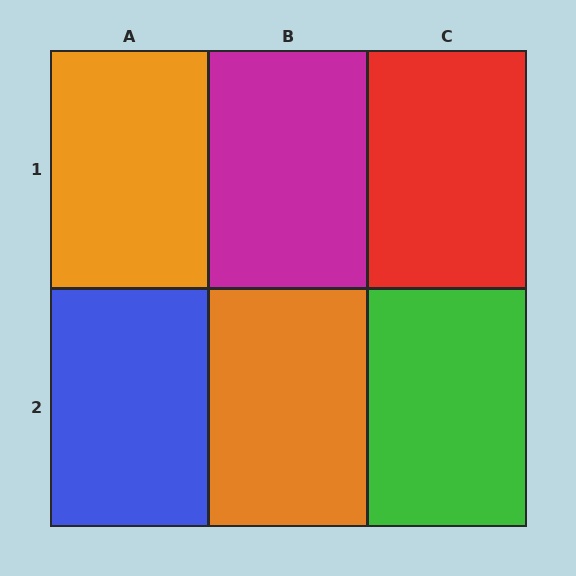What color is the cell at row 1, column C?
Red.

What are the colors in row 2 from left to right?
Blue, orange, green.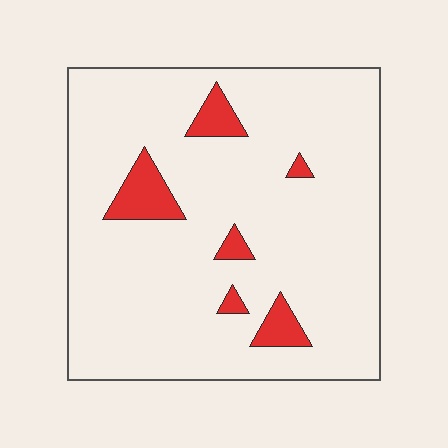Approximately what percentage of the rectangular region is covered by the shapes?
Approximately 10%.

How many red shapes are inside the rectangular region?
6.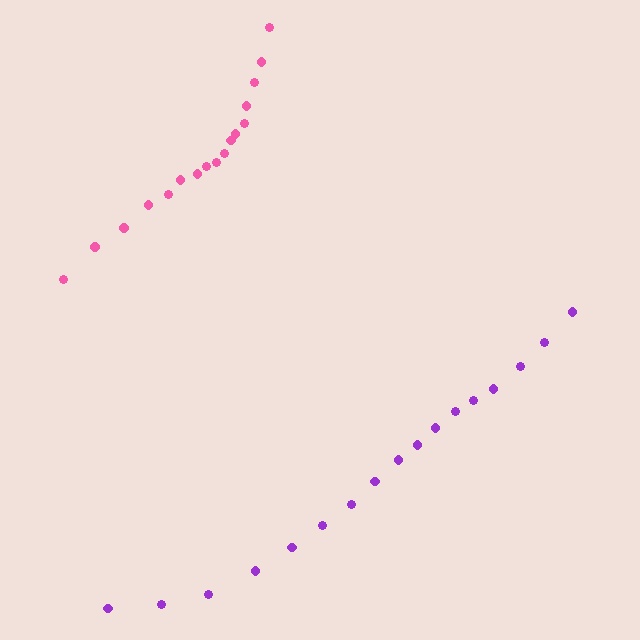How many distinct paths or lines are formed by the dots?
There are 2 distinct paths.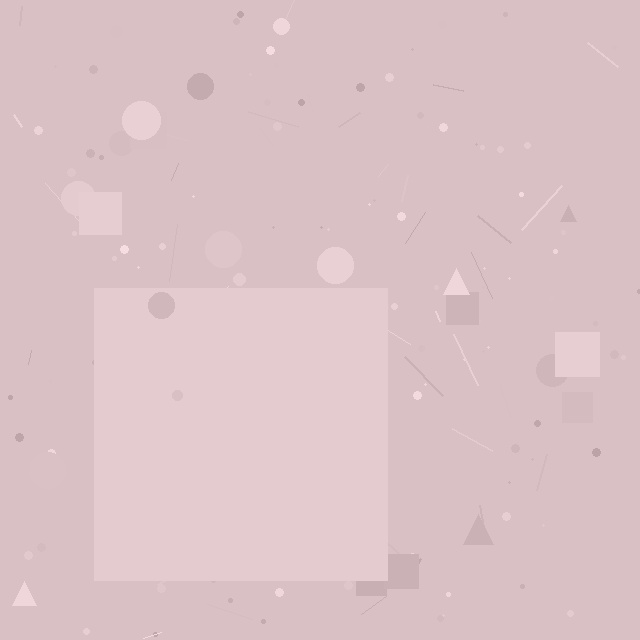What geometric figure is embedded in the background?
A square is embedded in the background.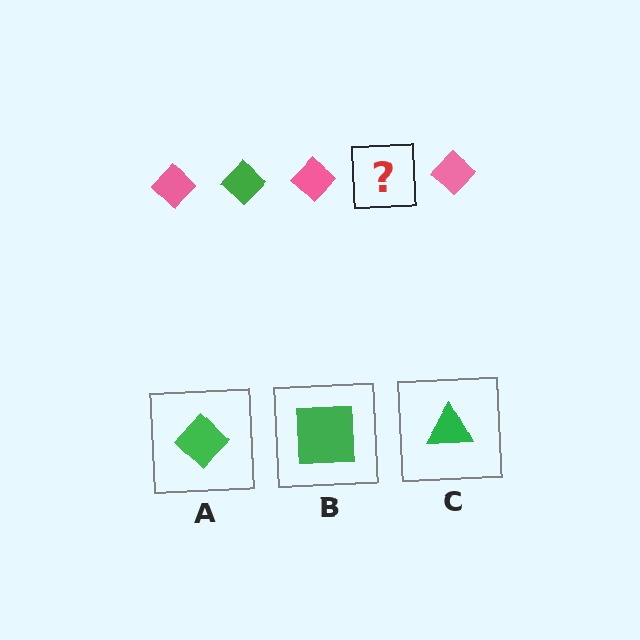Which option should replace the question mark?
Option A.